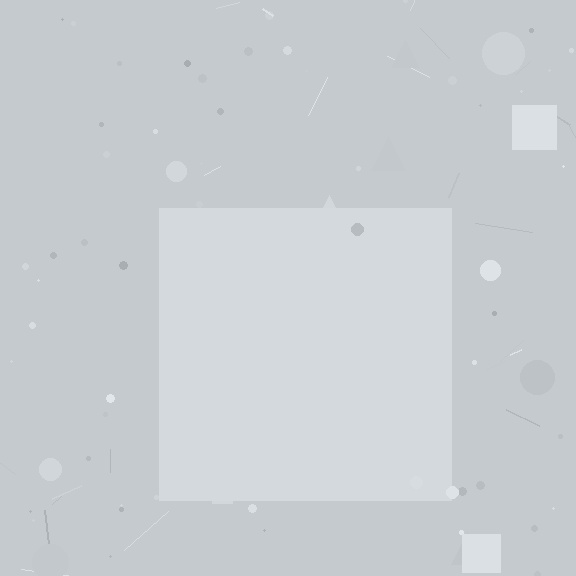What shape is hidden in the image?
A square is hidden in the image.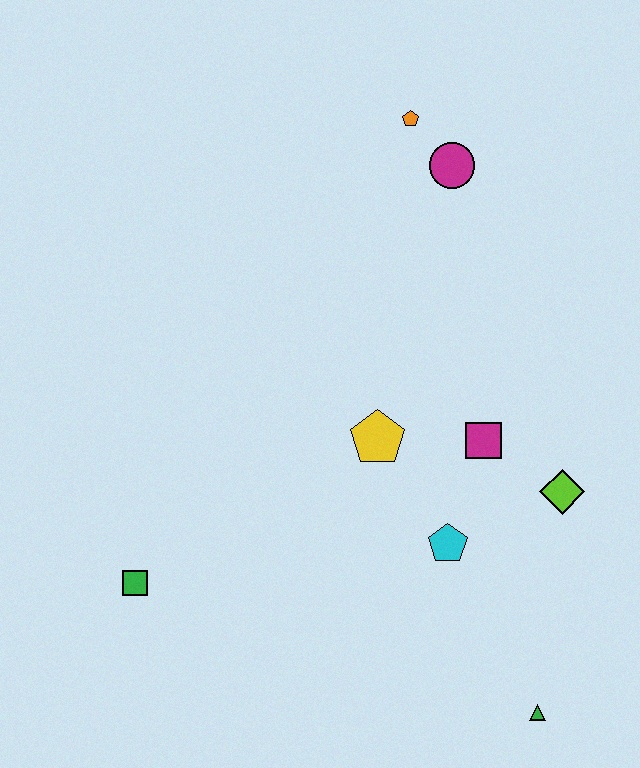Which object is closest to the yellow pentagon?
The magenta square is closest to the yellow pentagon.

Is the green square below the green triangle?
No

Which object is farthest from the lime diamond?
The green square is farthest from the lime diamond.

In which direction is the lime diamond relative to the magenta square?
The lime diamond is to the right of the magenta square.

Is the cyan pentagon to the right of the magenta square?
No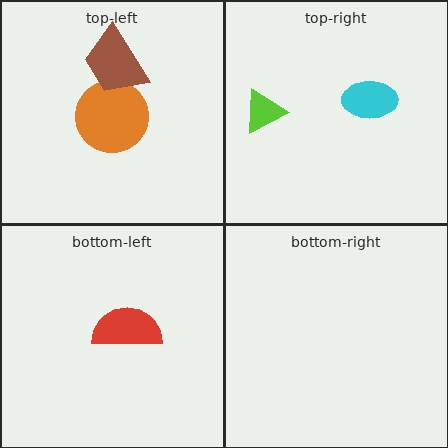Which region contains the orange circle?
The top-left region.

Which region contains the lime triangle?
The top-right region.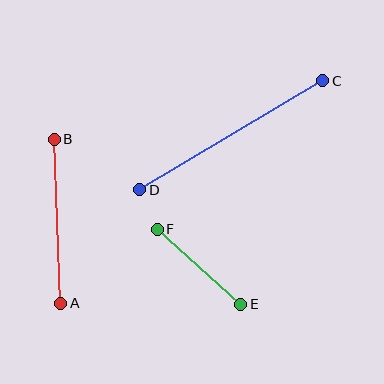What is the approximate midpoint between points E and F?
The midpoint is at approximately (199, 267) pixels.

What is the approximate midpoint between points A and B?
The midpoint is at approximately (58, 221) pixels.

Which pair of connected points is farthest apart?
Points C and D are farthest apart.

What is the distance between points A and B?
The distance is approximately 164 pixels.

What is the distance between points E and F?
The distance is approximately 112 pixels.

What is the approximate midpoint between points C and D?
The midpoint is at approximately (231, 135) pixels.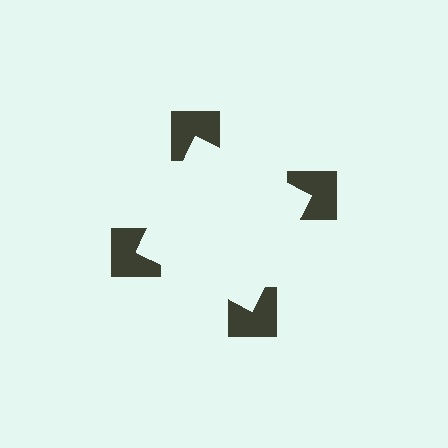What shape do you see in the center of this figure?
An illusory square — its edges are inferred from the aligned wedge cuts in the notched squares, not physically drawn.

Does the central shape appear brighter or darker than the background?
It typically appears slightly brighter than the background, even though no actual brightness change is drawn.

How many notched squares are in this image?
There are 4 — one at each vertex of the illusory square.